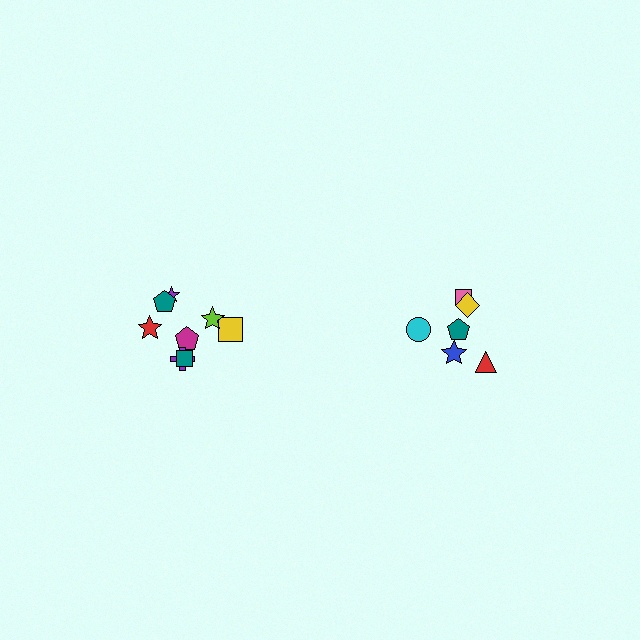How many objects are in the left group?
There are 8 objects.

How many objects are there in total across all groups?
There are 14 objects.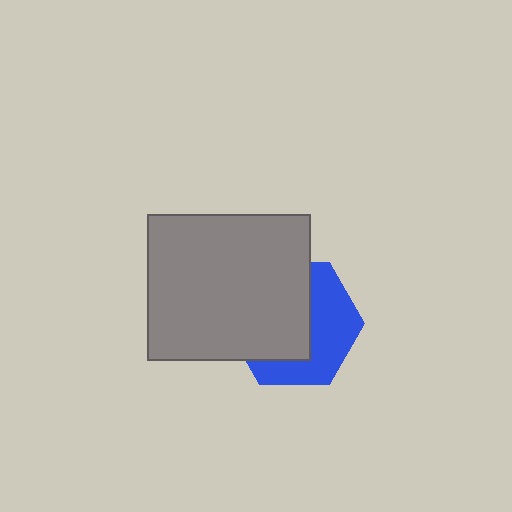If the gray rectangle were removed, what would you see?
You would see the complete blue hexagon.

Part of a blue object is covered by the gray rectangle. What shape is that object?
It is a hexagon.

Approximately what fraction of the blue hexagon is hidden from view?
Roughly 55% of the blue hexagon is hidden behind the gray rectangle.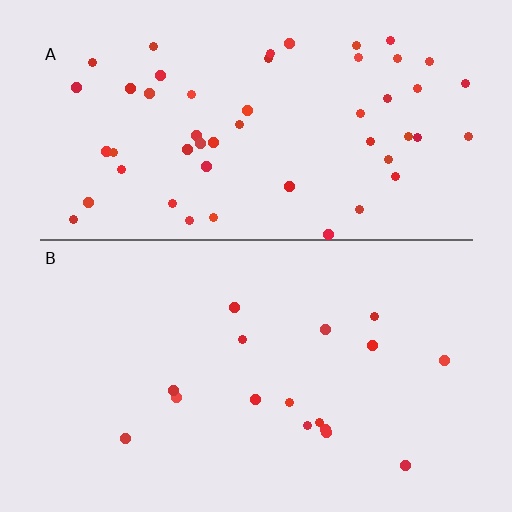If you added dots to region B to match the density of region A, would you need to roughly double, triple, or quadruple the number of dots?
Approximately triple.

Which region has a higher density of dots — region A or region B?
A (the top).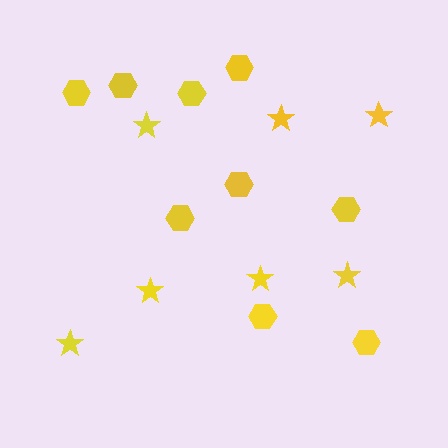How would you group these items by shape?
There are 2 groups: one group of stars (7) and one group of hexagons (9).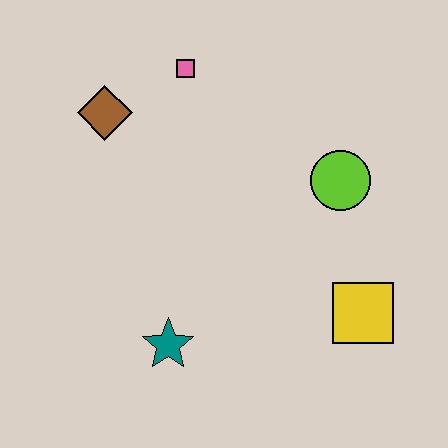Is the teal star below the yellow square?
Yes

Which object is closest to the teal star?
The yellow square is closest to the teal star.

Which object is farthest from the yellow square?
The brown diamond is farthest from the yellow square.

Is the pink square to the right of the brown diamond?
Yes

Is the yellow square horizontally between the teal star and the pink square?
No